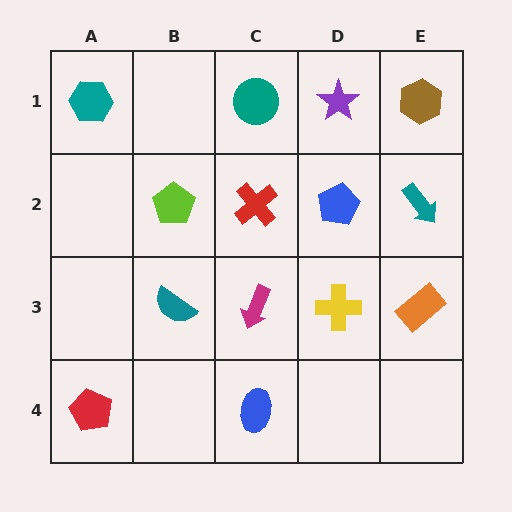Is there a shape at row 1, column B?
No, that cell is empty.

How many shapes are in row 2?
4 shapes.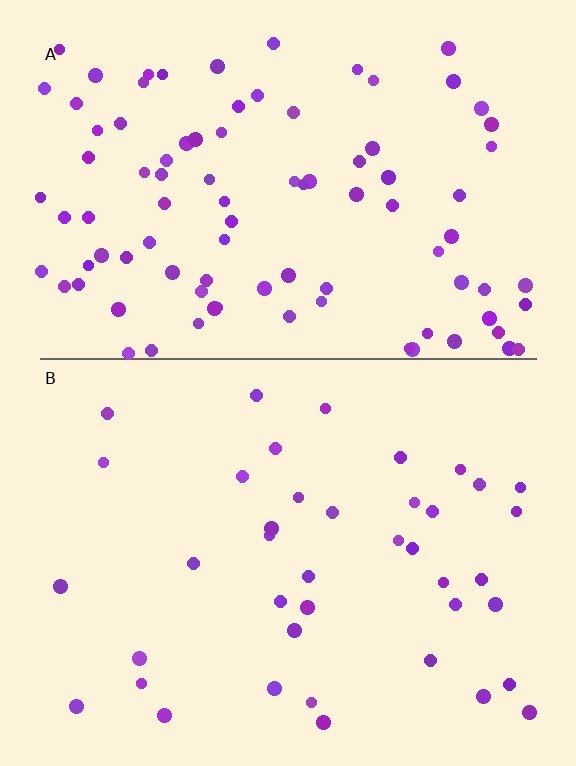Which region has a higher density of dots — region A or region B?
A (the top).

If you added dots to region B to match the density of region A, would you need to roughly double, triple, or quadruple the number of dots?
Approximately double.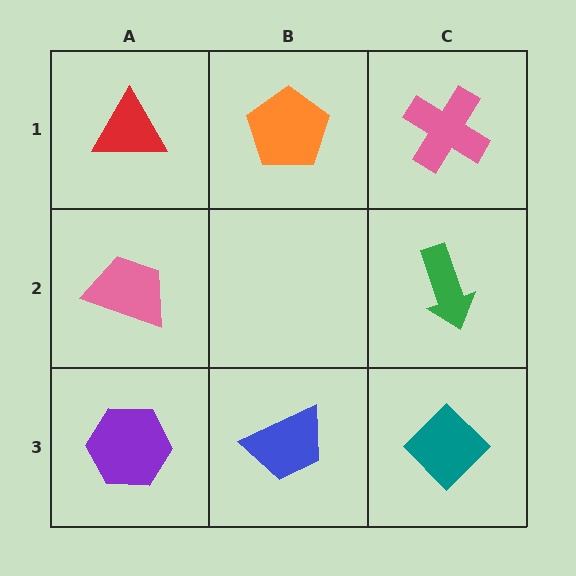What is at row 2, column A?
A pink trapezoid.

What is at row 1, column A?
A red triangle.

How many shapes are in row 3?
3 shapes.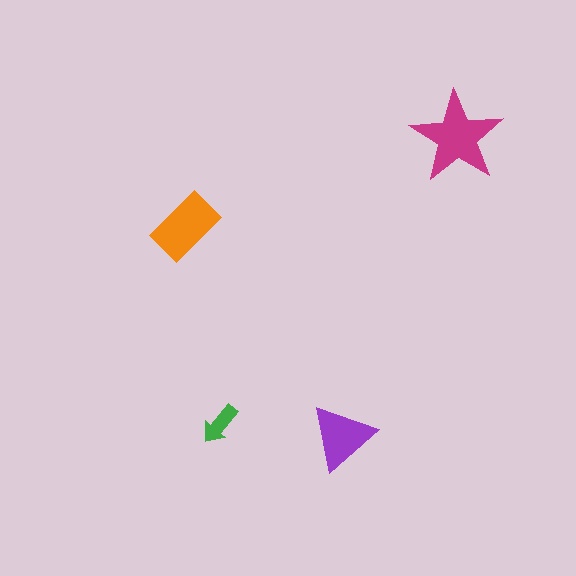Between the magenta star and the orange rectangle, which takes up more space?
The magenta star.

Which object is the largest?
The magenta star.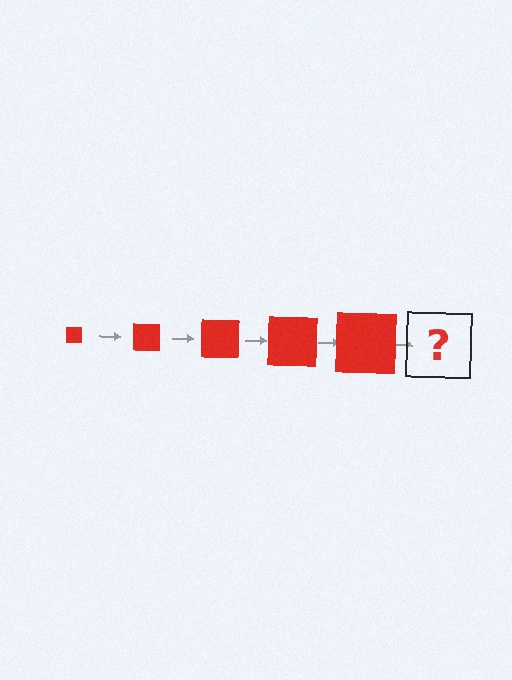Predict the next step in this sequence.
The next step is a red square, larger than the previous one.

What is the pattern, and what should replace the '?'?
The pattern is that the square gets progressively larger each step. The '?' should be a red square, larger than the previous one.